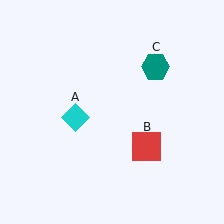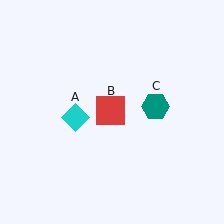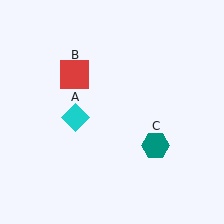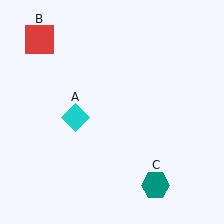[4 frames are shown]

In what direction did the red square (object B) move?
The red square (object B) moved up and to the left.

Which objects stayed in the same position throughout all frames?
Cyan diamond (object A) remained stationary.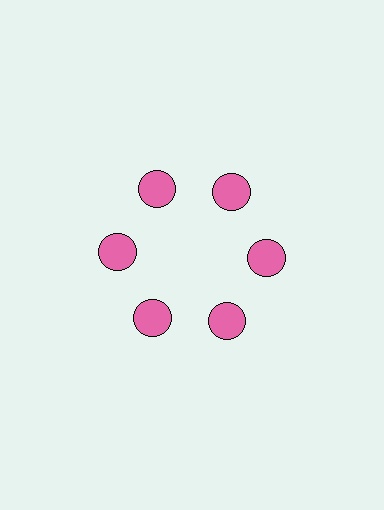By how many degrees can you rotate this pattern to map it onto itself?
The pattern maps onto itself every 60 degrees of rotation.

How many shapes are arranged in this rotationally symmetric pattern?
There are 6 shapes, arranged in 6 groups of 1.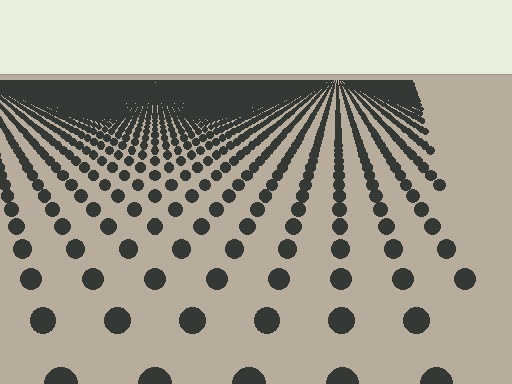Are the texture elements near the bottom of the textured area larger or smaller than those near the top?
Larger. Near the bottom, elements are closer to the viewer and appear at a bigger on-screen size.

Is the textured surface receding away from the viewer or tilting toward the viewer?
The surface is receding away from the viewer. Texture elements get smaller and denser toward the top.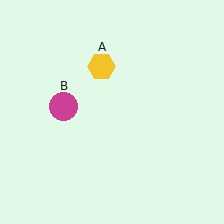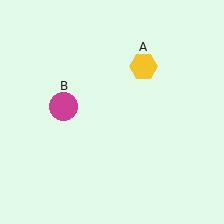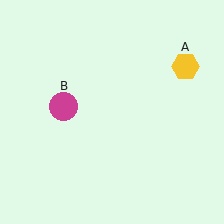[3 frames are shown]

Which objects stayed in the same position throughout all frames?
Magenta circle (object B) remained stationary.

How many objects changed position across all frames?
1 object changed position: yellow hexagon (object A).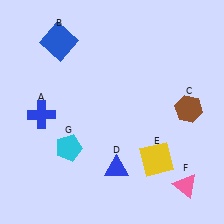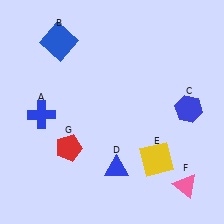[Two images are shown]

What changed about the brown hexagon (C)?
In Image 1, C is brown. In Image 2, it changed to blue.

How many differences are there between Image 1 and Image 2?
There are 2 differences between the two images.